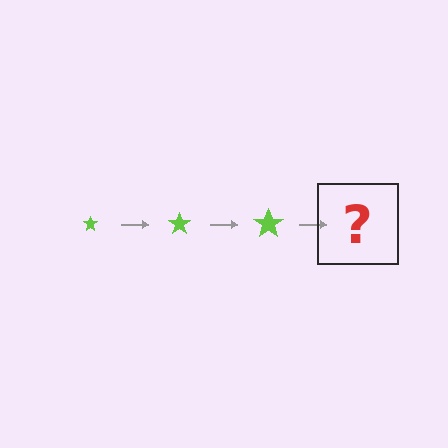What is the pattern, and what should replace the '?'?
The pattern is that the star gets progressively larger each step. The '?' should be a lime star, larger than the previous one.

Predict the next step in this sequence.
The next step is a lime star, larger than the previous one.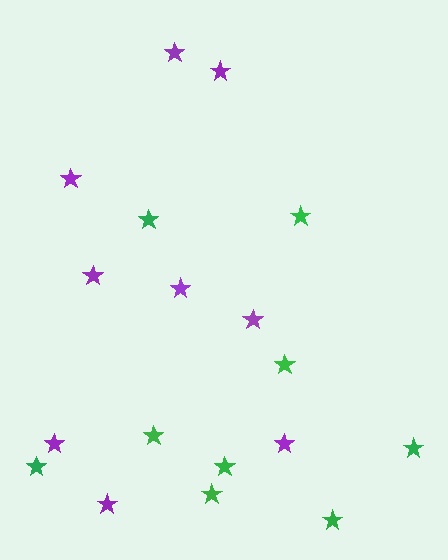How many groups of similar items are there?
There are 2 groups: one group of purple stars (9) and one group of green stars (9).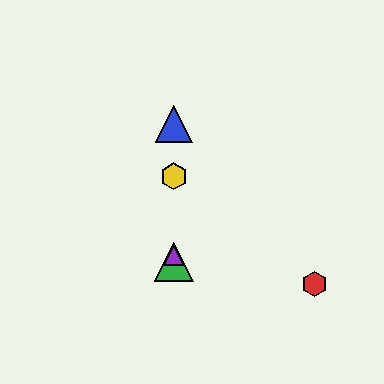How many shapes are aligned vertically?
4 shapes (the blue triangle, the green triangle, the yellow hexagon, the purple triangle) are aligned vertically.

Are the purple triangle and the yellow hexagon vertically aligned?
Yes, both are at x≈174.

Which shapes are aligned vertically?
The blue triangle, the green triangle, the yellow hexagon, the purple triangle are aligned vertically.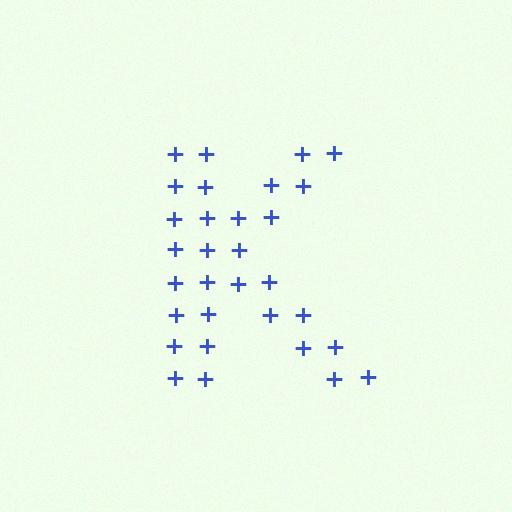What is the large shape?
The large shape is the letter K.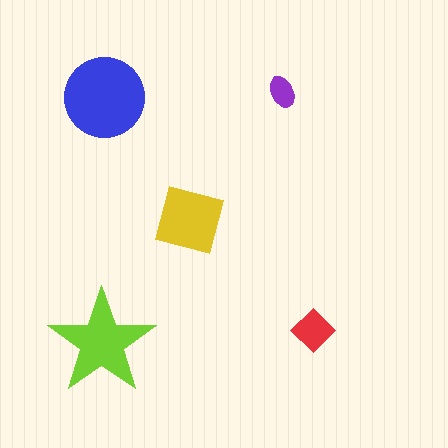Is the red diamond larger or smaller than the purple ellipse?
Larger.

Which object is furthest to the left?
The lime star is leftmost.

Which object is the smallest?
The purple ellipse.